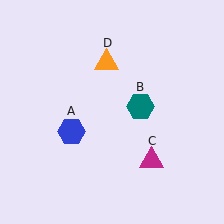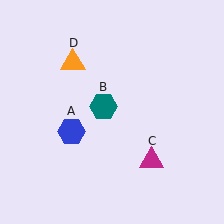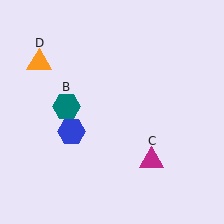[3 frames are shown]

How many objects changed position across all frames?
2 objects changed position: teal hexagon (object B), orange triangle (object D).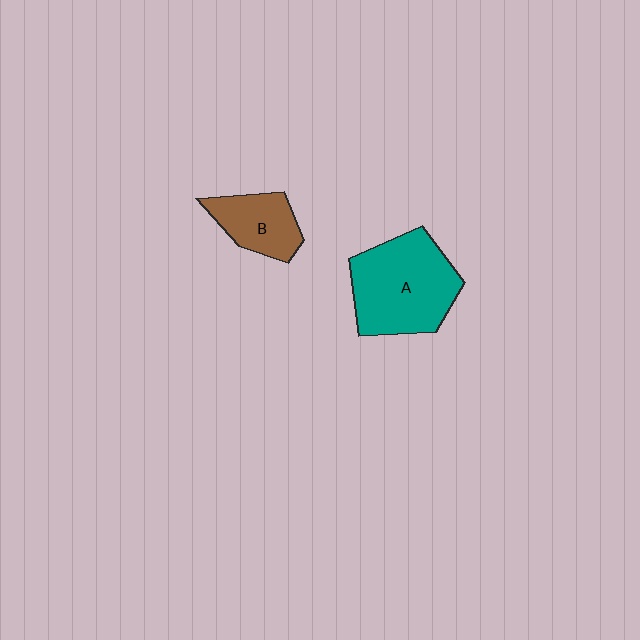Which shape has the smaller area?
Shape B (brown).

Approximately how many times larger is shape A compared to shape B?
Approximately 2.0 times.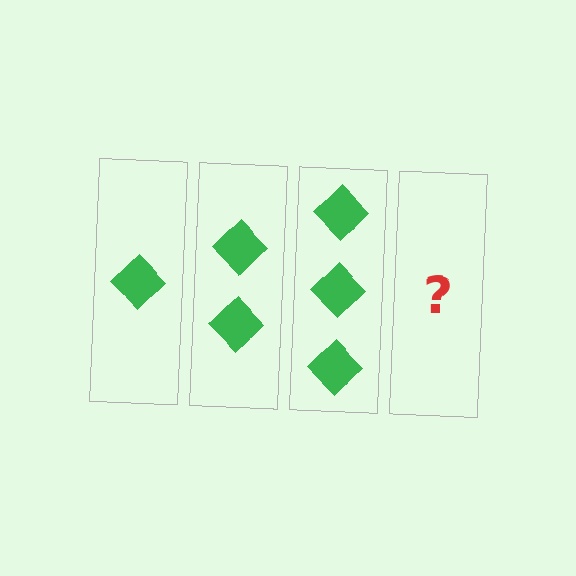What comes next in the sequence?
The next element should be 4 diamonds.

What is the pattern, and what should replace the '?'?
The pattern is that each step adds one more diamond. The '?' should be 4 diamonds.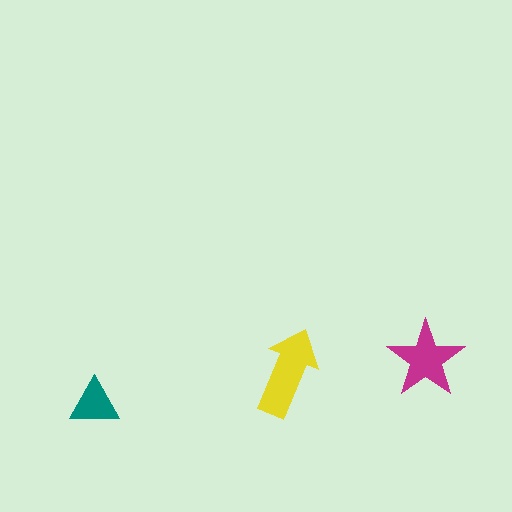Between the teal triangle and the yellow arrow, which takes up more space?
The yellow arrow.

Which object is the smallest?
The teal triangle.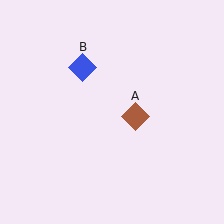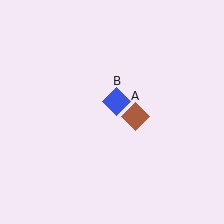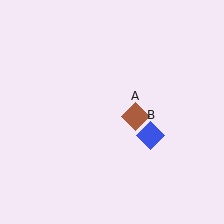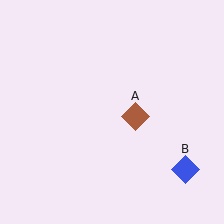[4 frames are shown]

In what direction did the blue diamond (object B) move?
The blue diamond (object B) moved down and to the right.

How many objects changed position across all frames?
1 object changed position: blue diamond (object B).